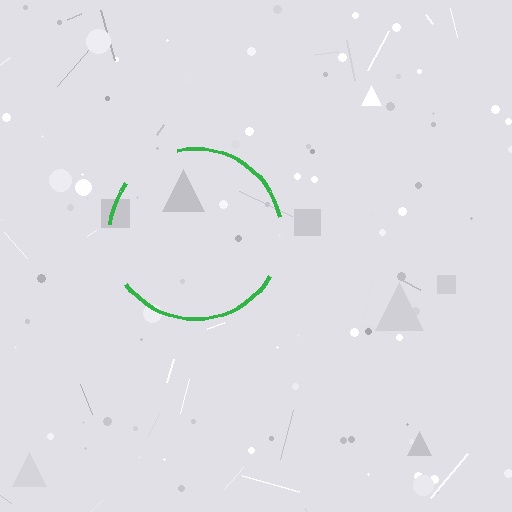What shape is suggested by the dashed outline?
The dashed outline suggests a circle.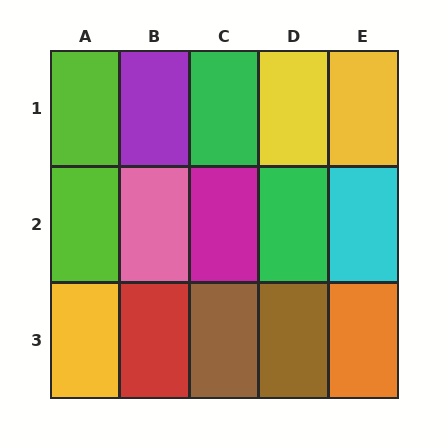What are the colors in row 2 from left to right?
Lime, pink, magenta, green, cyan.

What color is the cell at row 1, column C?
Green.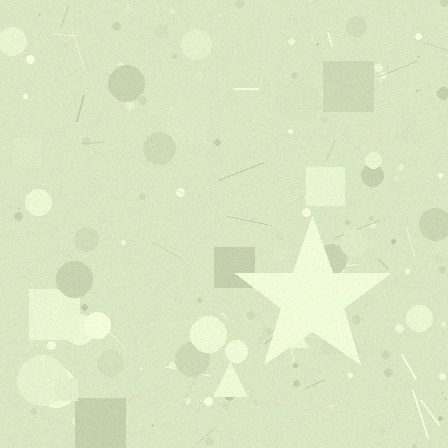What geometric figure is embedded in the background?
A star is embedded in the background.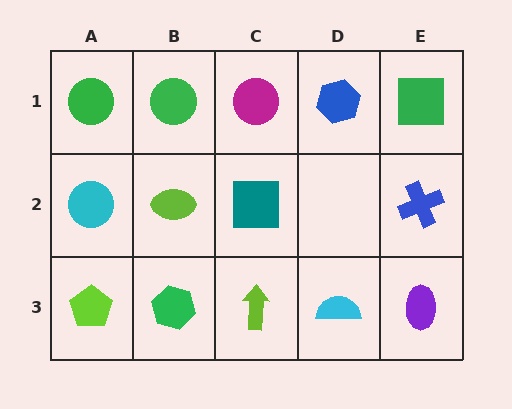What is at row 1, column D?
A blue hexagon.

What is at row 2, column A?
A cyan circle.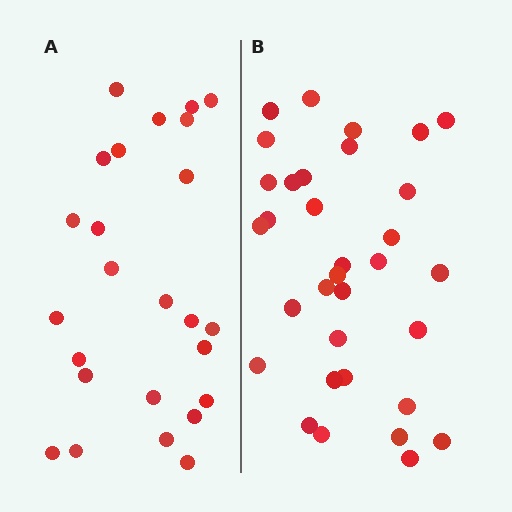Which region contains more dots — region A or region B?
Region B (the right region) has more dots.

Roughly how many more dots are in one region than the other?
Region B has roughly 8 or so more dots than region A.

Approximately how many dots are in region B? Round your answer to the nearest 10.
About 30 dots. (The exact count is 33, which rounds to 30.)